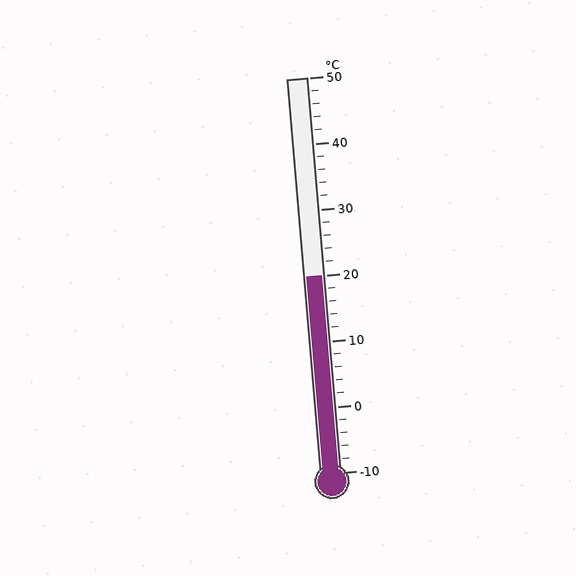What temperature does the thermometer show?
The thermometer shows approximately 20°C.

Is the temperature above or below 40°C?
The temperature is below 40°C.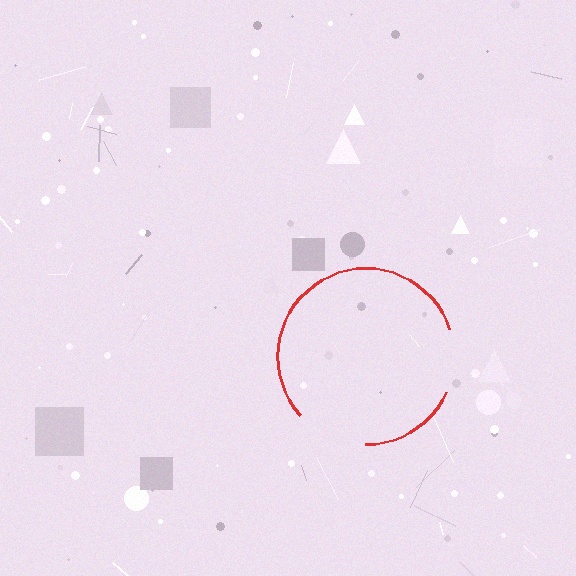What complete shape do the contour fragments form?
The contour fragments form a circle.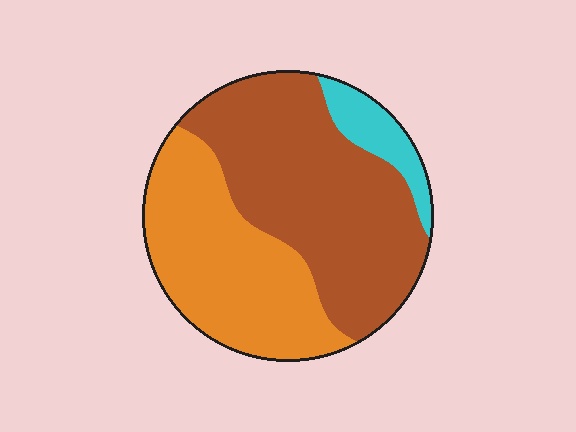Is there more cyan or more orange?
Orange.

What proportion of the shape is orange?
Orange takes up about two fifths (2/5) of the shape.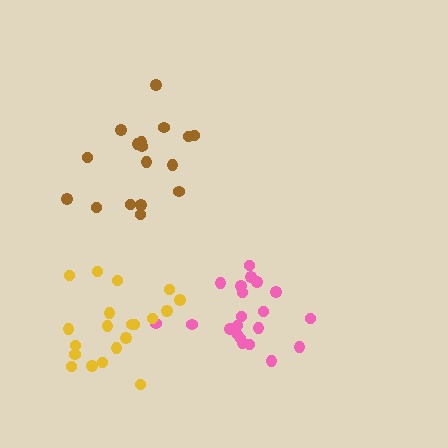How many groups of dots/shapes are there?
There are 3 groups.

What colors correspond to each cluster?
The clusters are colored: brown, pink, yellow.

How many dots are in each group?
Group 1: 17 dots, Group 2: 21 dots, Group 3: 20 dots (58 total).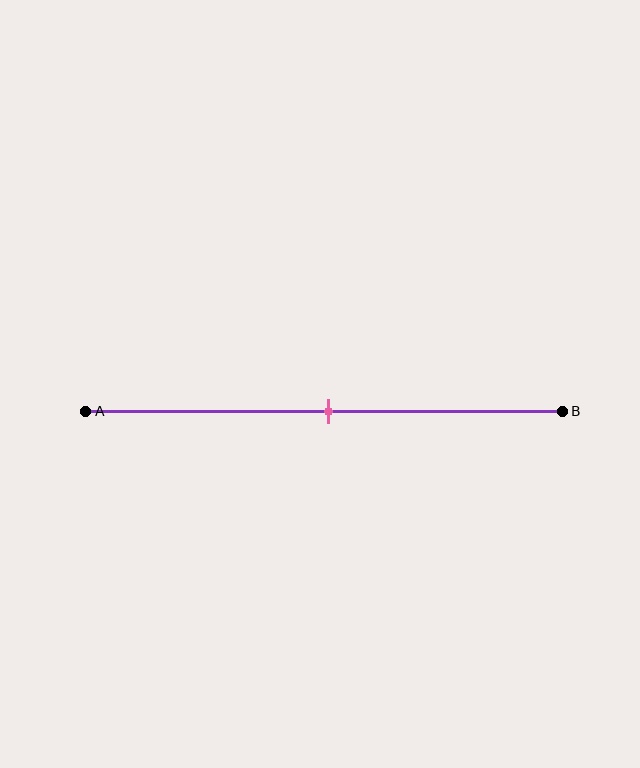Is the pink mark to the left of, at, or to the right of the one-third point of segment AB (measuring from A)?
The pink mark is to the right of the one-third point of segment AB.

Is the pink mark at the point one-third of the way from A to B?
No, the mark is at about 50% from A, not at the 33% one-third point.